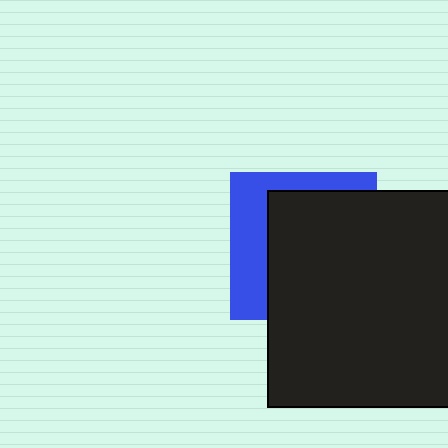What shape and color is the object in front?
The object in front is a black rectangle.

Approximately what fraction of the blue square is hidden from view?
Roughly 65% of the blue square is hidden behind the black rectangle.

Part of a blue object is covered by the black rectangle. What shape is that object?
It is a square.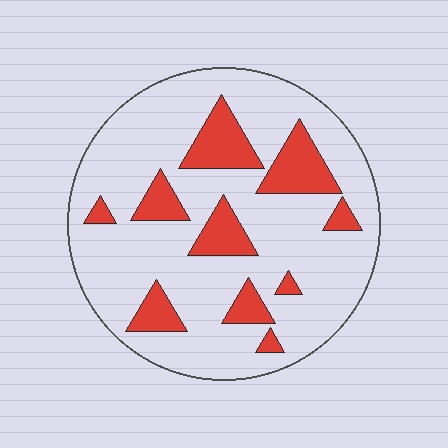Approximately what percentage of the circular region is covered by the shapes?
Approximately 20%.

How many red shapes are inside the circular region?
10.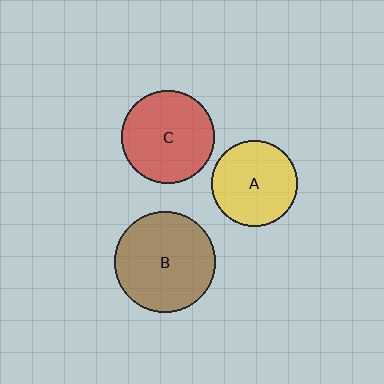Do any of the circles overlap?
No, none of the circles overlap.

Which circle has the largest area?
Circle B (brown).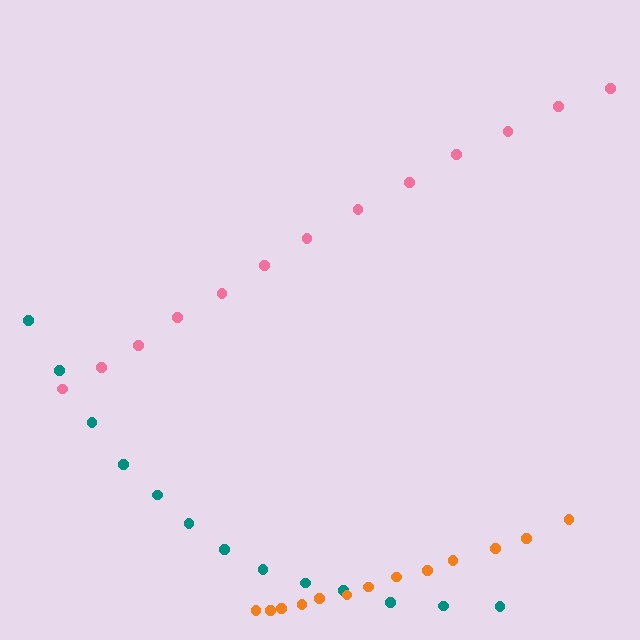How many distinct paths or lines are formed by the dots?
There are 3 distinct paths.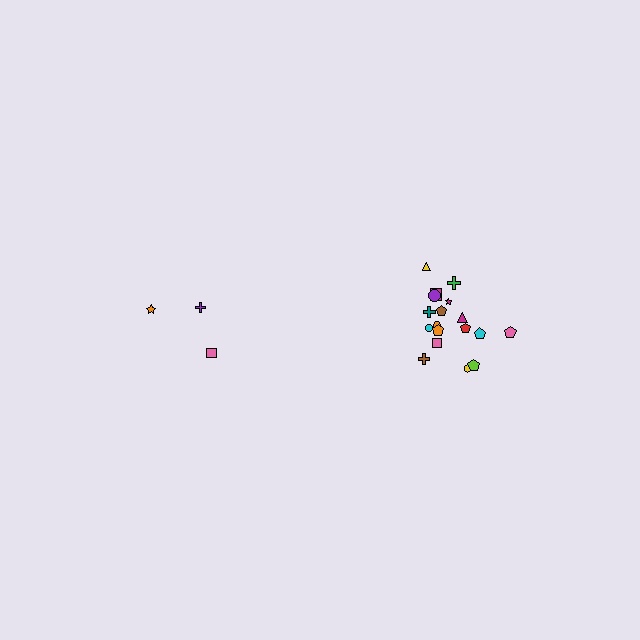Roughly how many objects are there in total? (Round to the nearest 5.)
Roughly 20 objects in total.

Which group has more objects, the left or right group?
The right group.